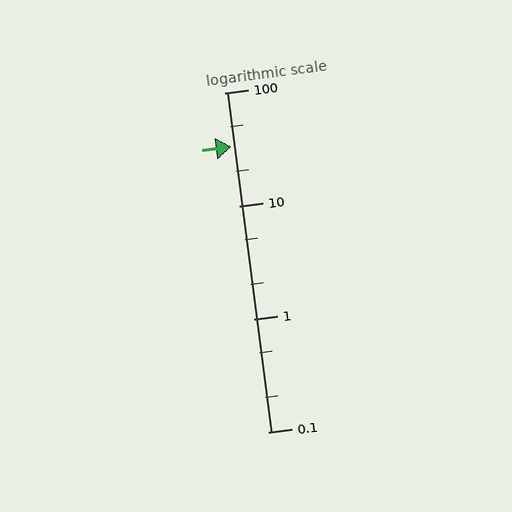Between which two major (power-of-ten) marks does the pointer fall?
The pointer is between 10 and 100.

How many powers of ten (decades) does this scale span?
The scale spans 3 decades, from 0.1 to 100.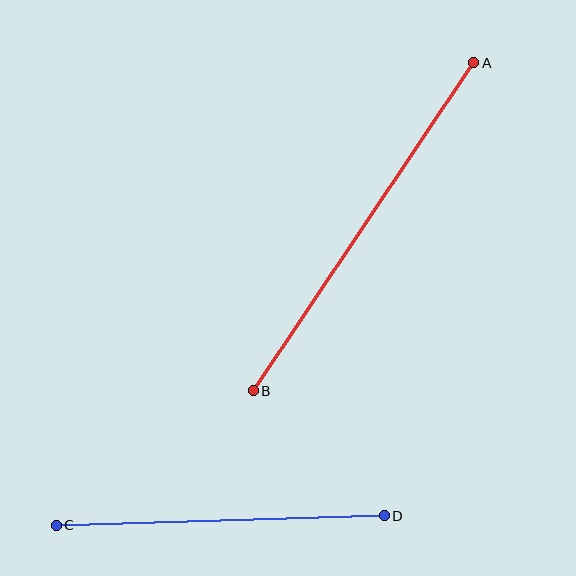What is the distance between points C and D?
The distance is approximately 328 pixels.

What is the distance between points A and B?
The distance is approximately 395 pixels.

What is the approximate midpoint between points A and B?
The midpoint is at approximately (364, 227) pixels.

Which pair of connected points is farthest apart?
Points A and B are farthest apart.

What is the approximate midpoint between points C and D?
The midpoint is at approximately (220, 521) pixels.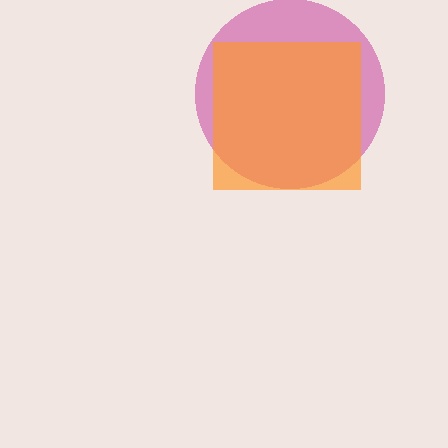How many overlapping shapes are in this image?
There are 2 overlapping shapes in the image.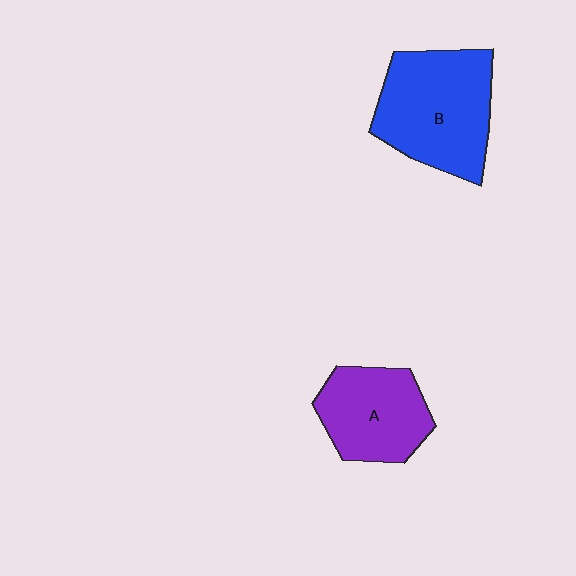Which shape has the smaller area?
Shape A (purple).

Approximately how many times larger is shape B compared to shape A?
Approximately 1.4 times.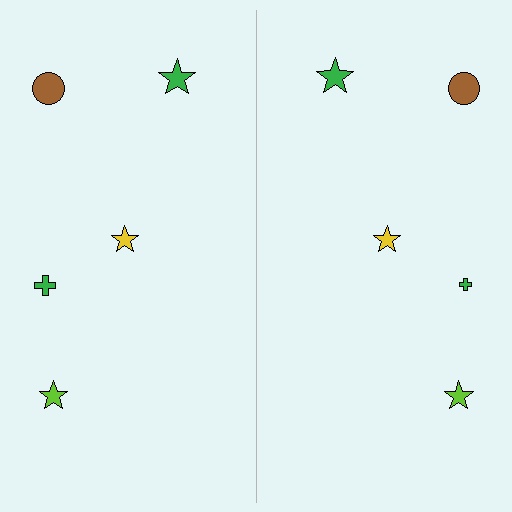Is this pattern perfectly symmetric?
No, the pattern is not perfectly symmetric. The green cross on the right side has a different size than its mirror counterpart.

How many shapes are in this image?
There are 10 shapes in this image.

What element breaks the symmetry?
The green cross on the right side has a different size than its mirror counterpart.